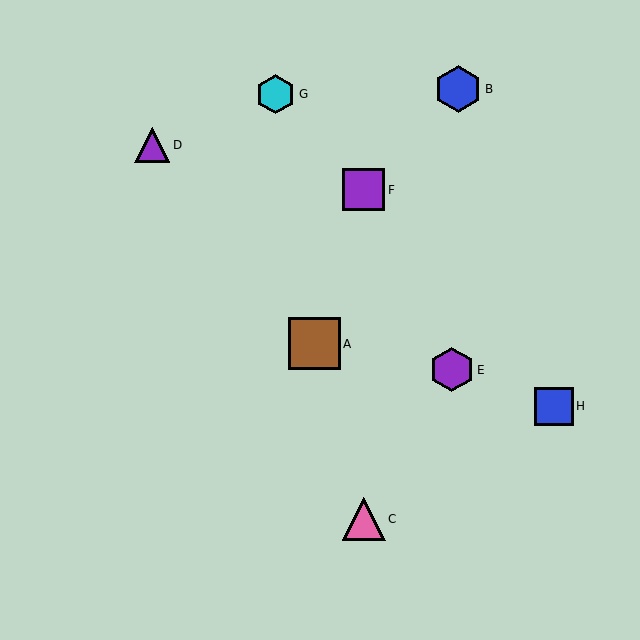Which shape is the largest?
The brown square (labeled A) is the largest.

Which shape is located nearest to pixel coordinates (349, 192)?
The purple square (labeled F) at (364, 190) is nearest to that location.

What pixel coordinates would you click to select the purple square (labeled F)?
Click at (364, 190) to select the purple square F.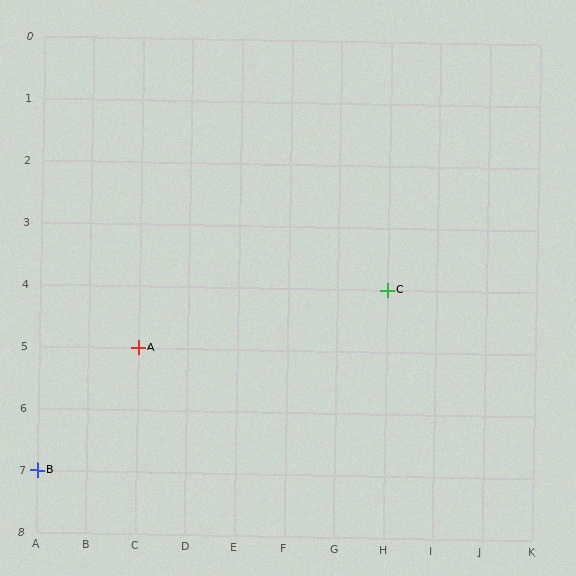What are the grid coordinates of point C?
Point C is at grid coordinates (H, 4).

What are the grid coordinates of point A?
Point A is at grid coordinates (C, 5).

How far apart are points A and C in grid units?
Points A and C are 5 columns and 1 row apart (about 5.1 grid units diagonally).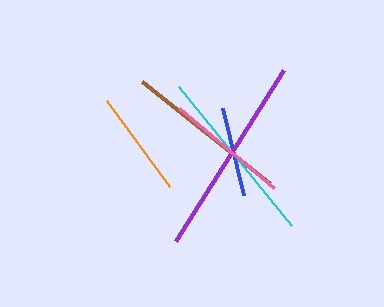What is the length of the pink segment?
The pink segment is approximately 124 pixels long.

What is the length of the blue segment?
The blue segment is approximately 89 pixels long.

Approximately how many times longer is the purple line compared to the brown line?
The purple line is approximately 1.2 times the length of the brown line.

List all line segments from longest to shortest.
From longest to shortest: purple, cyan, brown, pink, orange, blue.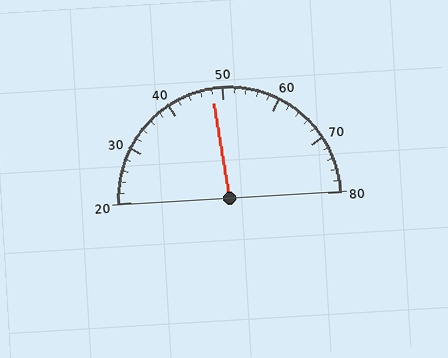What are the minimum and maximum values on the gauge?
The gauge ranges from 20 to 80.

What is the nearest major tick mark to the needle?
The nearest major tick mark is 50.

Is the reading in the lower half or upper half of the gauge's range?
The reading is in the lower half of the range (20 to 80).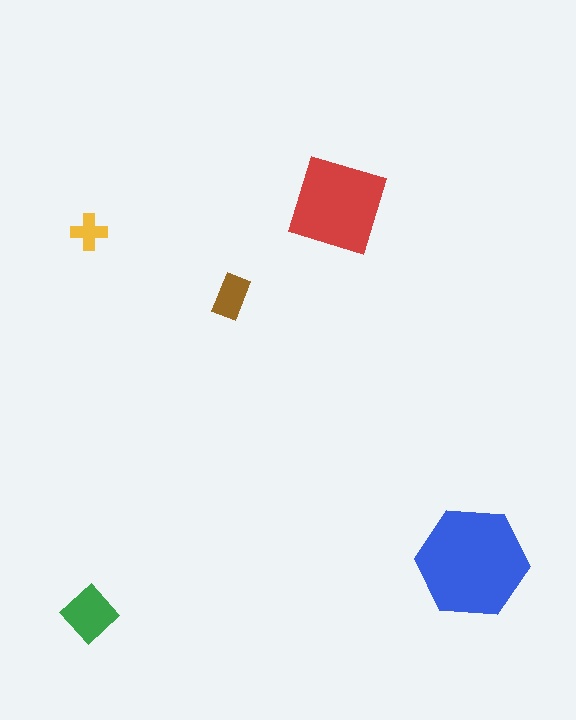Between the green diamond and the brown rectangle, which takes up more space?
The green diamond.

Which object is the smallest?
The yellow cross.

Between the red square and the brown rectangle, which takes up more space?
The red square.